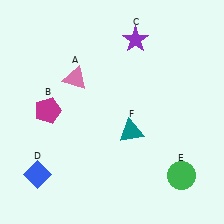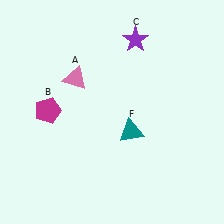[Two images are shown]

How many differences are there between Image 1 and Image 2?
There are 2 differences between the two images.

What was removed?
The blue diamond (D), the green circle (E) were removed in Image 2.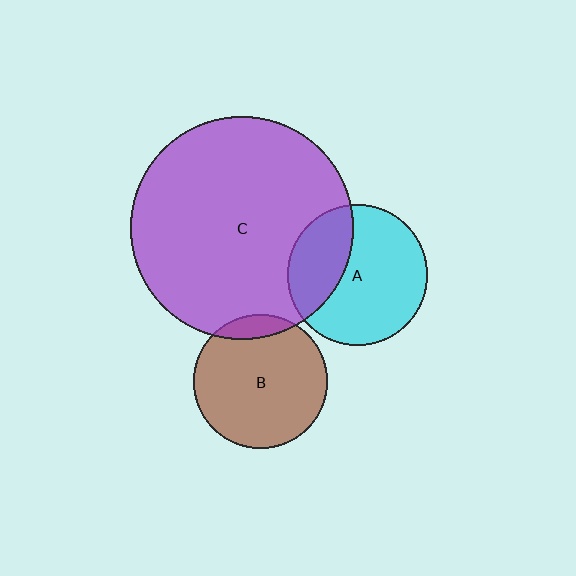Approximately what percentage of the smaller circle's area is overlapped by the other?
Approximately 30%.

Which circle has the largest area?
Circle C (purple).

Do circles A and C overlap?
Yes.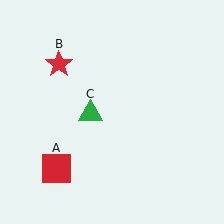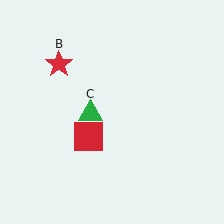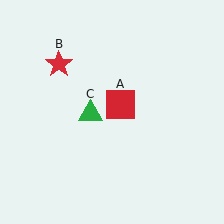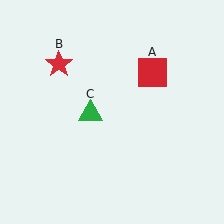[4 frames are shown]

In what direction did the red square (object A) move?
The red square (object A) moved up and to the right.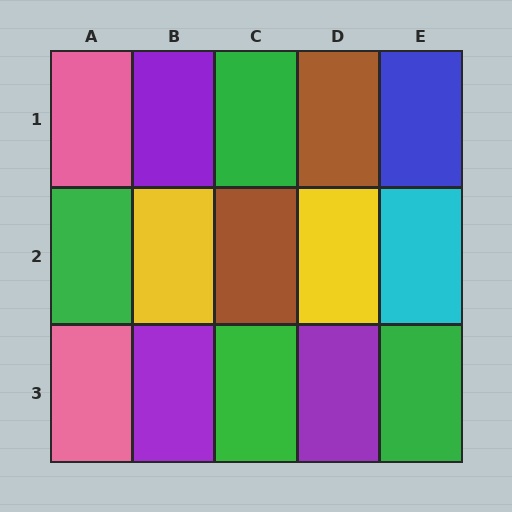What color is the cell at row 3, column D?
Purple.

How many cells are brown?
2 cells are brown.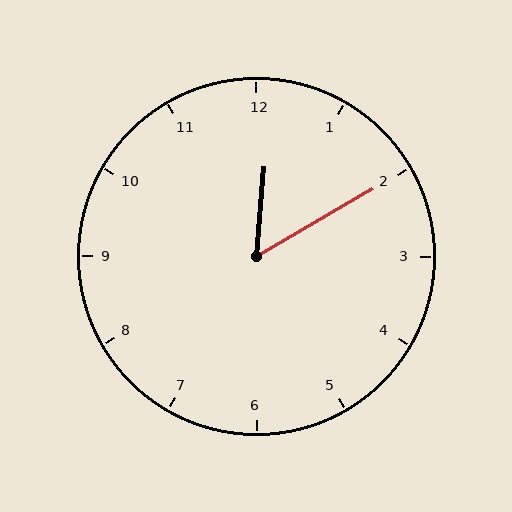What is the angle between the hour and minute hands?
Approximately 55 degrees.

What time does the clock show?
12:10.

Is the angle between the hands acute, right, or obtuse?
It is acute.